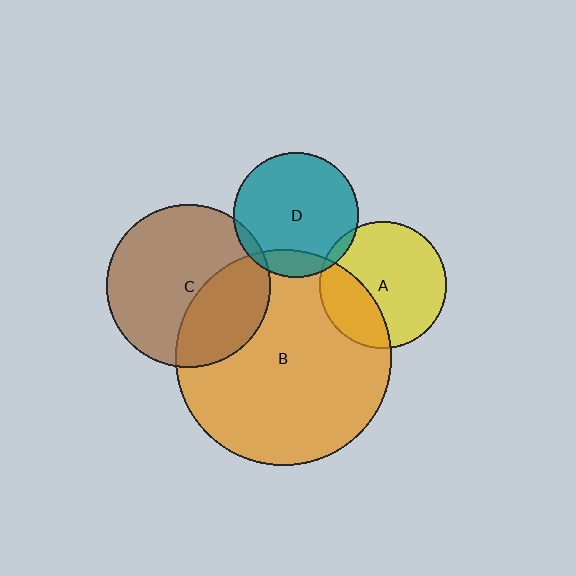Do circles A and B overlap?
Yes.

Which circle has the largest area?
Circle B (orange).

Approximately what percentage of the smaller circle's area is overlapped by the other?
Approximately 30%.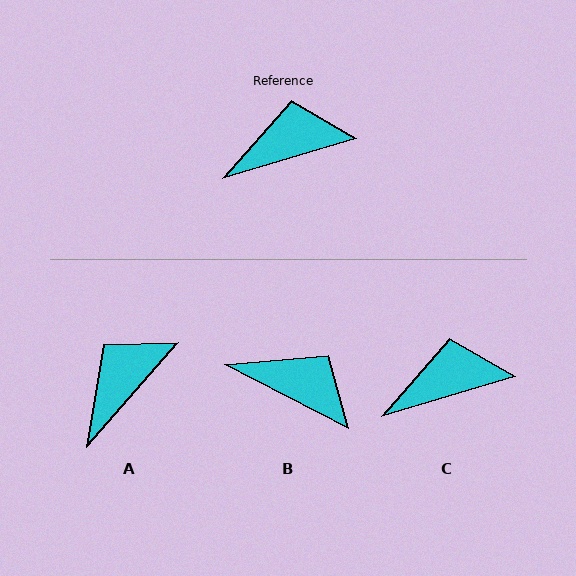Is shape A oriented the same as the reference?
No, it is off by about 32 degrees.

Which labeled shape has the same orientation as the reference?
C.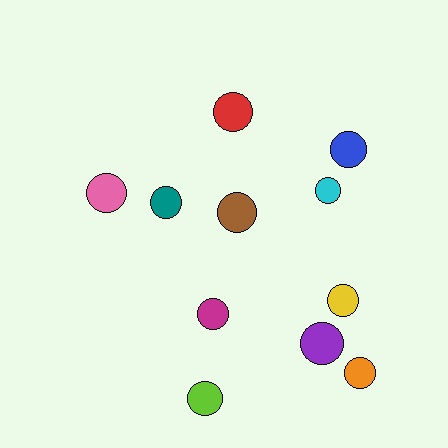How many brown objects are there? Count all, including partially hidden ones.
There is 1 brown object.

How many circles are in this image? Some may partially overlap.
There are 11 circles.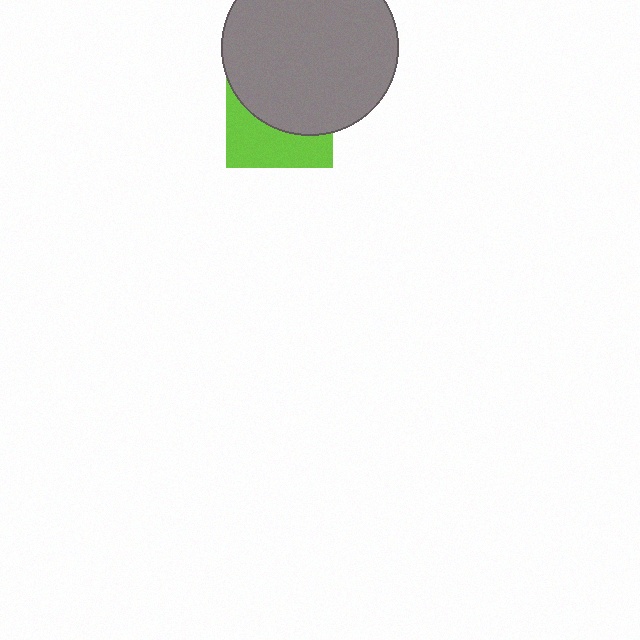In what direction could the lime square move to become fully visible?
The lime square could move down. That would shift it out from behind the gray circle entirely.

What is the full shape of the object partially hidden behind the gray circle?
The partially hidden object is a lime square.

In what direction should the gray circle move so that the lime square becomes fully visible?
The gray circle should move up. That is the shortest direction to clear the overlap and leave the lime square fully visible.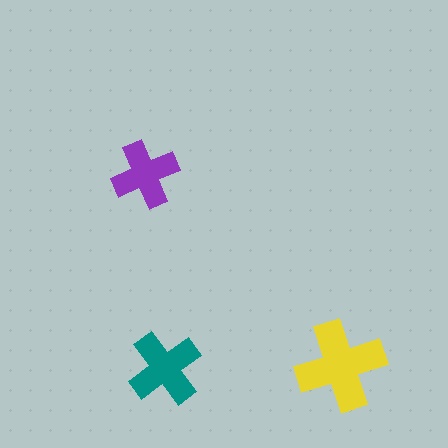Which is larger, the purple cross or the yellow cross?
The yellow one.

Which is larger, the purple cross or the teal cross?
The teal one.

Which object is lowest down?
The teal cross is bottommost.